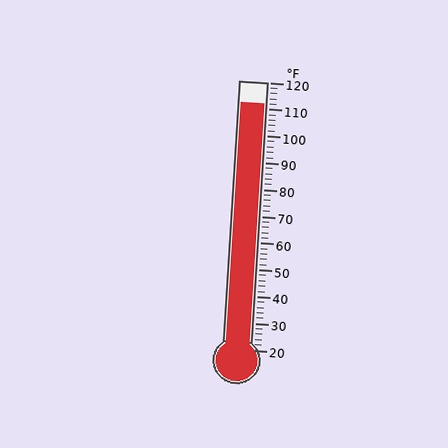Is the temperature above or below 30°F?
The temperature is above 30°F.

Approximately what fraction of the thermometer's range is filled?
The thermometer is filled to approximately 90% of its range.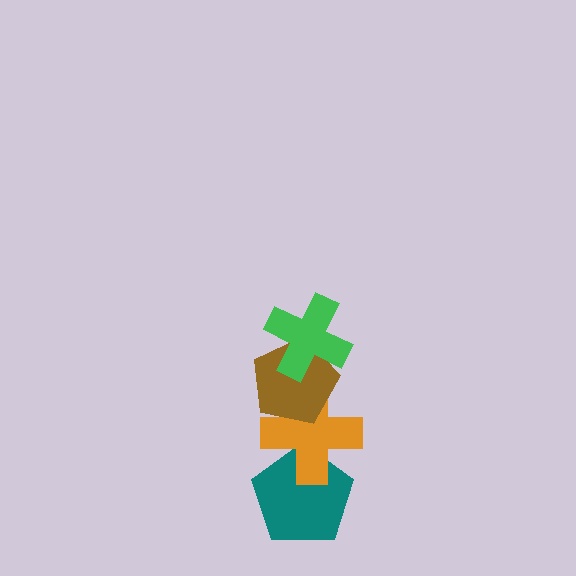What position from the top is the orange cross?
The orange cross is 3rd from the top.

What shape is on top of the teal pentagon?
The orange cross is on top of the teal pentagon.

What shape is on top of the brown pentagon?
The green cross is on top of the brown pentagon.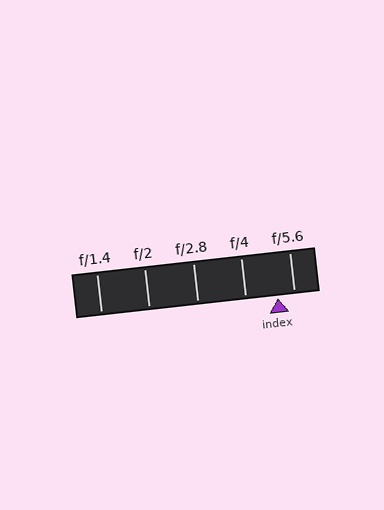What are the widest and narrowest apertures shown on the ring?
The widest aperture shown is f/1.4 and the narrowest is f/5.6.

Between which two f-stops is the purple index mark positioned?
The index mark is between f/4 and f/5.6.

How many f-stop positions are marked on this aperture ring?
There are 5 f-stop positions marked.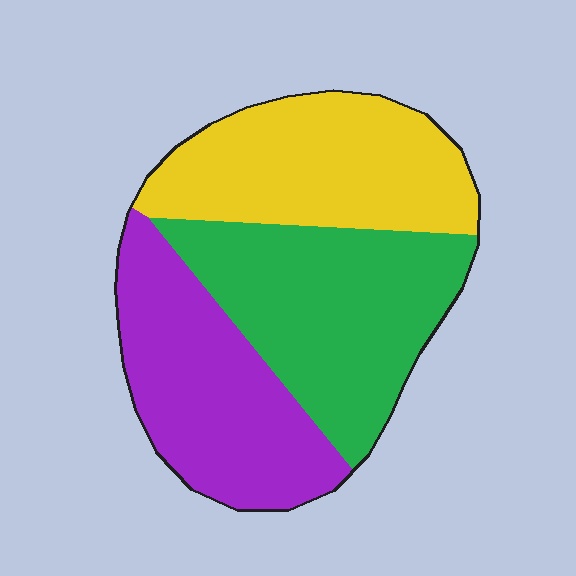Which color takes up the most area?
Green, at roughly 35%.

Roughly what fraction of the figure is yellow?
Yellow takes up about one third (1/3) of the figure.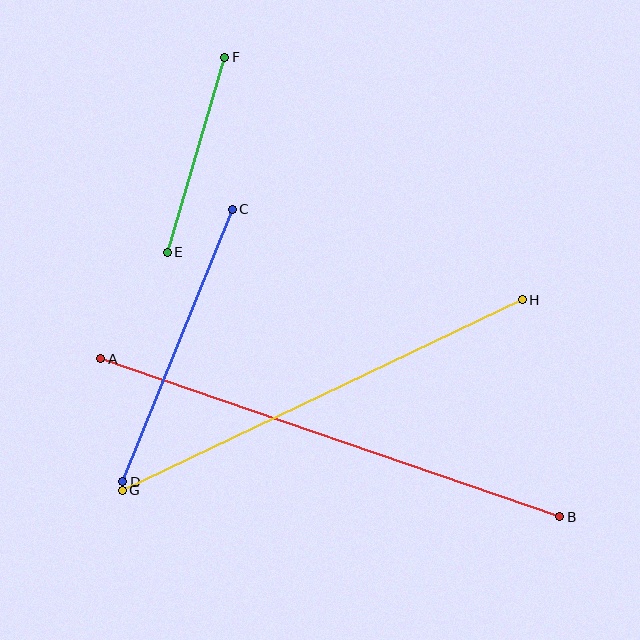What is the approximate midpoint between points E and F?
The midpoint is at approximately (196, 155) pixels.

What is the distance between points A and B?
The distance is approximately 485 pixels.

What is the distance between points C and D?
The distance is approximately 293 pixels.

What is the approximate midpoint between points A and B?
The midpoint is at approximately (330, 438) pixels.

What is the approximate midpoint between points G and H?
The midpoint is at approximately (322, 395) pixels.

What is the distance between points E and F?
The distance is approximately 203 pixels.